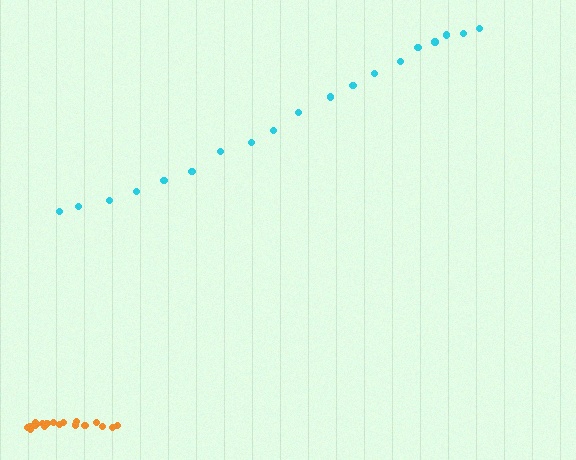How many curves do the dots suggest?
There are 2 distinct paths.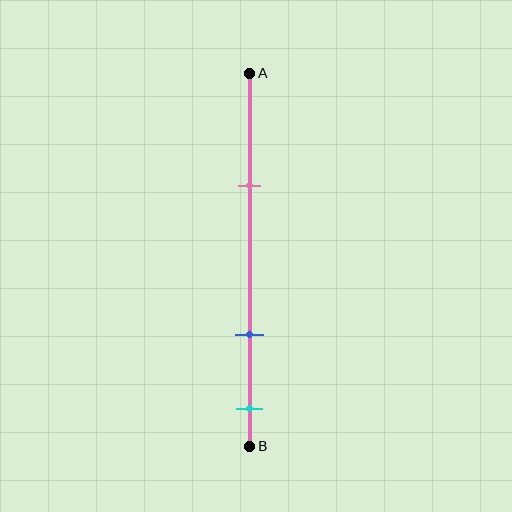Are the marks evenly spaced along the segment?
No, the marks are not evenly spaced.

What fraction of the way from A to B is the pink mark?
The pink mark is approximately 30% (0.3) of the way from A to B.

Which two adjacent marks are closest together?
The blue and cyan marks are the closest adjacent pair.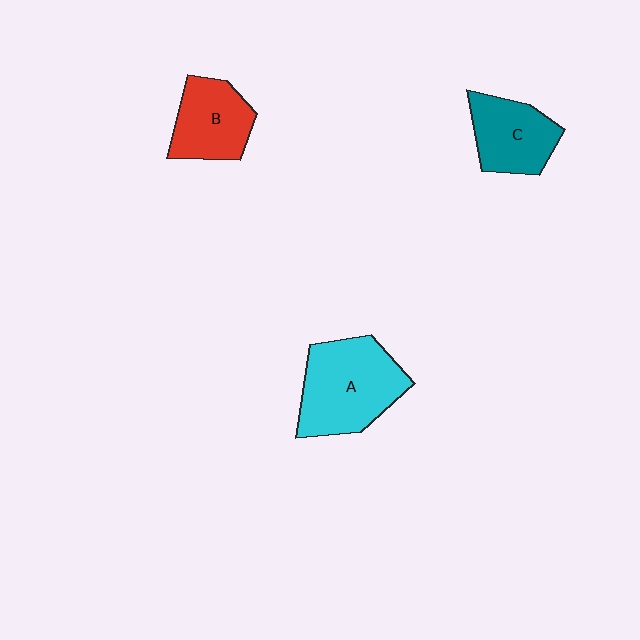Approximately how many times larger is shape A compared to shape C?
Approximately 1.5 times.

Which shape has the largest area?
Shape A (cyan).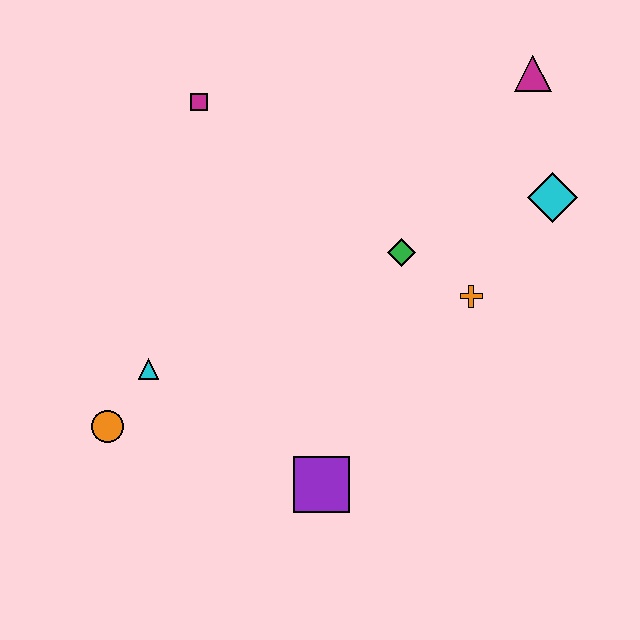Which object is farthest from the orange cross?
The orange circle is farthest from the orange cross.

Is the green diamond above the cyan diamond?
No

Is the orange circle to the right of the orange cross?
No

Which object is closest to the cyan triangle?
The orange circle is closest to the cyan triangle.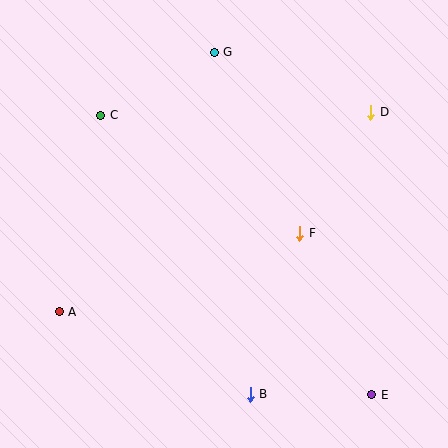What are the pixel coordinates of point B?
Point B is at (250, 394).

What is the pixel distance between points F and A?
The distance between F and A is 253 pixels.